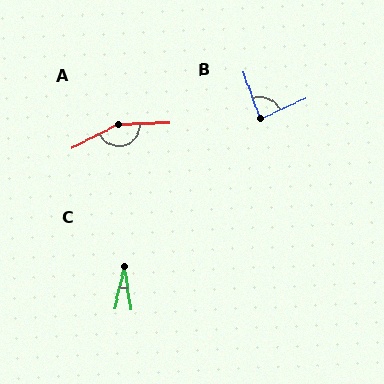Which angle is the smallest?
C, at approximately 21 degrees.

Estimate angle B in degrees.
Approximately 85 degrees.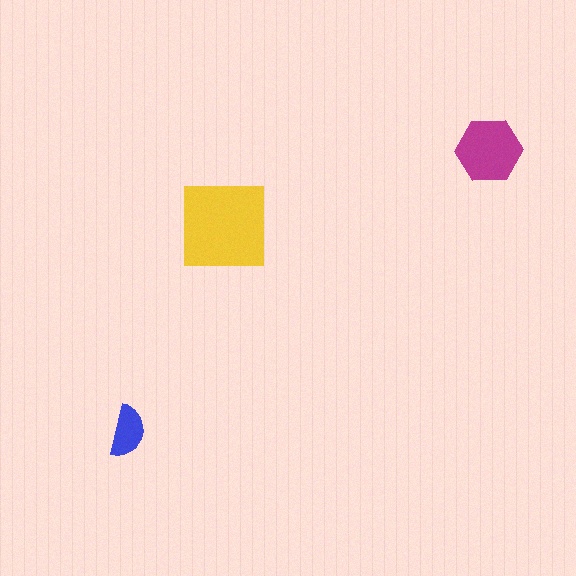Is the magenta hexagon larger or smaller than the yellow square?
Smaller.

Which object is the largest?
The yellow square.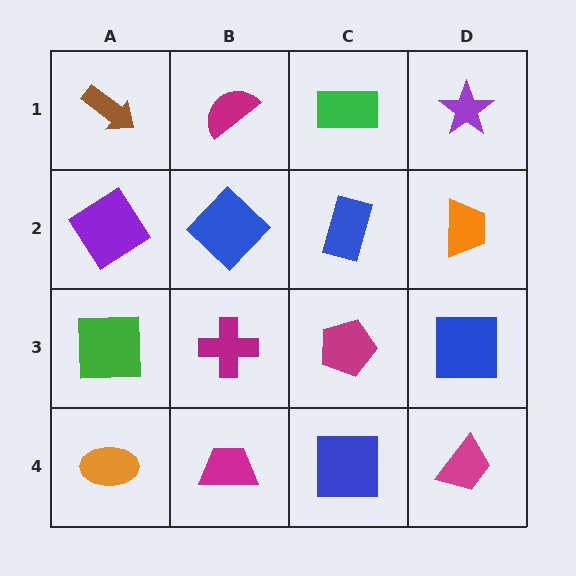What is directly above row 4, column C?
A magenta pentagon.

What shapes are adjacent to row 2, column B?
A magenta semicircle (row 1, column B), a magenta cross (row 3, column B), a purple diamond (row 2, column A), a blue rectangle (row 2, column C).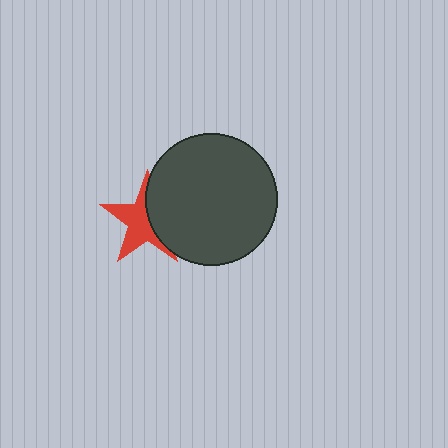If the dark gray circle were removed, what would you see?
You would see the complete red star.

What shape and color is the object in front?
The object in front is a dark gray circle.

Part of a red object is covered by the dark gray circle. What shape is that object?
It is a star.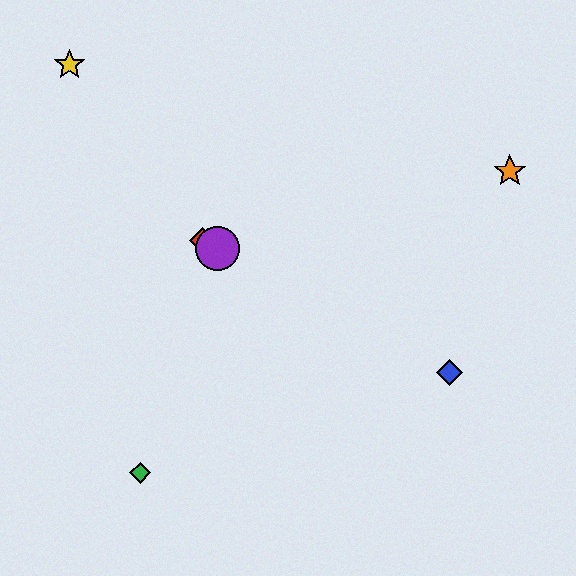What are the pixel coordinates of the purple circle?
The purple circle is at (217, 249).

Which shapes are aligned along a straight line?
The red diamond, the blue diamond, the purple circle are aligned along a straight line.